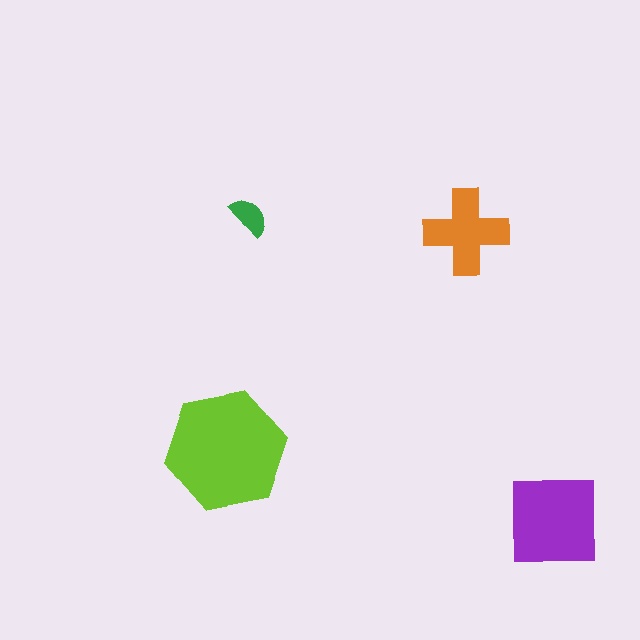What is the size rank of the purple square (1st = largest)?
2nd.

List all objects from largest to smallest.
The lime hexagon, the purple square, the orange cross, the green semicircle.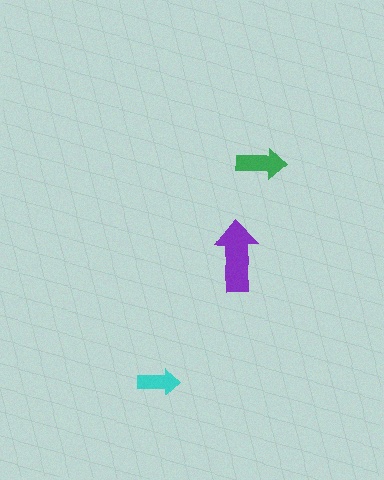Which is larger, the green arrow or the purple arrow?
The purple one.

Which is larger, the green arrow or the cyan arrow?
The green one.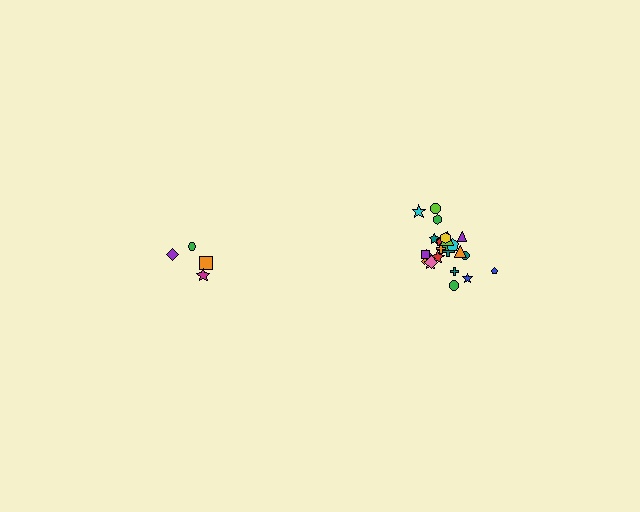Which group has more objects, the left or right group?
The right group.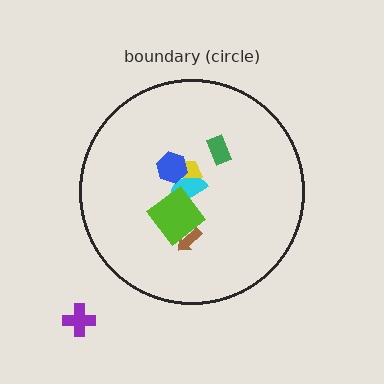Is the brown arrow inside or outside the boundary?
Inside.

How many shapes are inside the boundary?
6 inside, 1 outside.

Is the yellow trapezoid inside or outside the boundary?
Inside.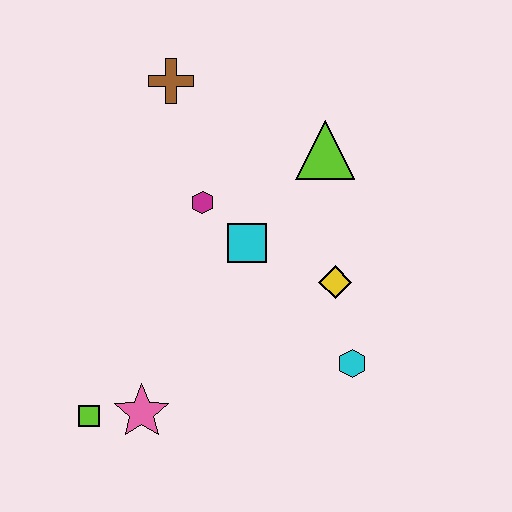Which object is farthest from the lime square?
The lime triangle is farthest from the lime square.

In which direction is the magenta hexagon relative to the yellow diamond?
The magenta hexagon is to the left of the yellow diamond.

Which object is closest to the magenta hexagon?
The cyan square is closest to the magenta hexagon.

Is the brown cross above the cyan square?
Yes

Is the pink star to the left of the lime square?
No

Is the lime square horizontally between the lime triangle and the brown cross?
No